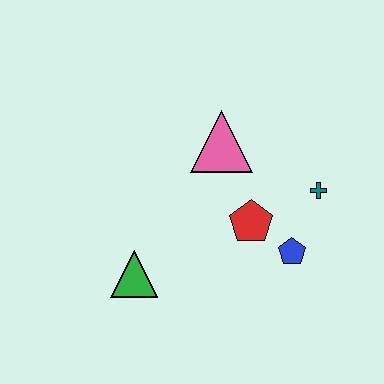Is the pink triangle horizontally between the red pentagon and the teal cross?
No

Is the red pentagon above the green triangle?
Yes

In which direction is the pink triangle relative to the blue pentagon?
The pink triangle is above the blue pentagon.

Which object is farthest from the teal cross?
The green triangle is farthest from the teal cross.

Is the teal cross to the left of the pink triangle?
No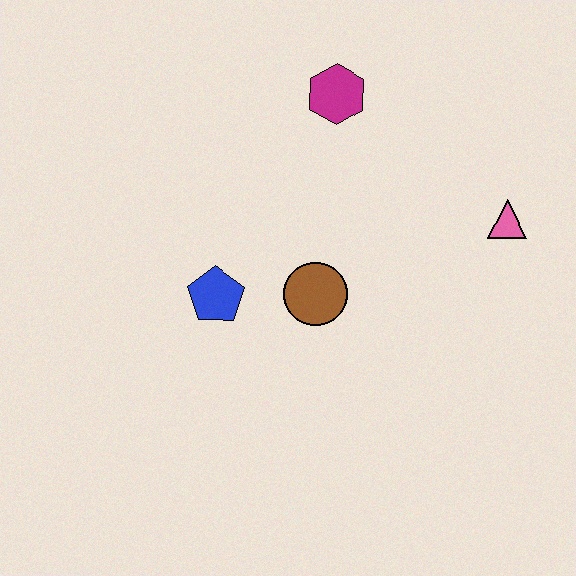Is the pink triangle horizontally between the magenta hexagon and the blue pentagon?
No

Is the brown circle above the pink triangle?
No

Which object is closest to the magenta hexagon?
The brown circle is closest to the magenta hexagon.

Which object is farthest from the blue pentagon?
The pink triangle is farthest from the blue pentagon.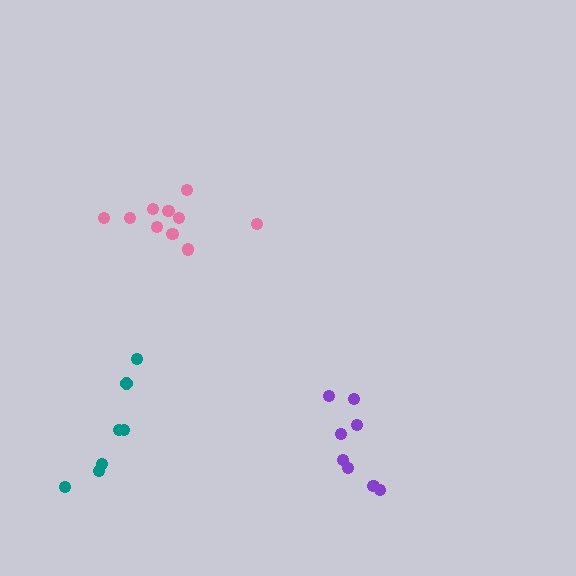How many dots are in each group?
Group 1: 8 dots, Group 2: 10 dots, Group 3: 7 dots (25 total).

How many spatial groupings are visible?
There are 3 spatial groupings.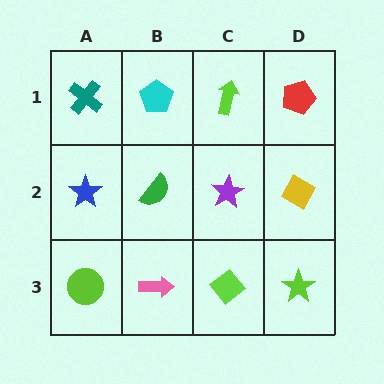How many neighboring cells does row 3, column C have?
3.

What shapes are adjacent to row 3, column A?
A blue star (row 2, column A), a pink arrow (row 3, column B).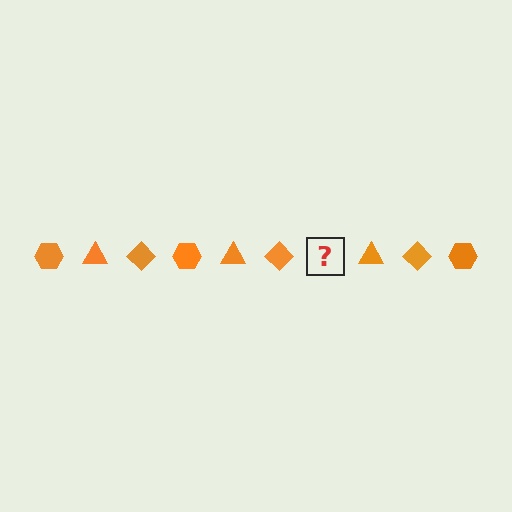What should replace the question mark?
The question mark should be replaced with an orange hexagon.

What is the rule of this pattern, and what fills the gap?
The rule is that the pattern cycles through hexagon, triangle, diamond shapes in orange. The gap should be filled with an orange hexagon.